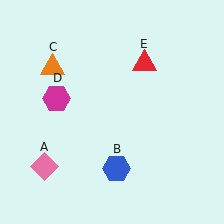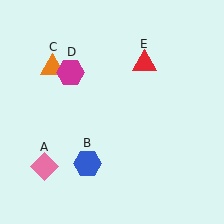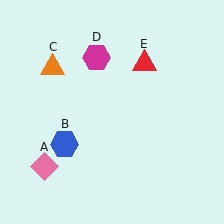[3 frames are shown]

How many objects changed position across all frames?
2 objects changed position: blue hexagon (object B), magenta hexagon (object D).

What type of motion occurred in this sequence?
The blue hexagon (object B), magenta hexagon (object D) rotated clockwise around the center of the scene.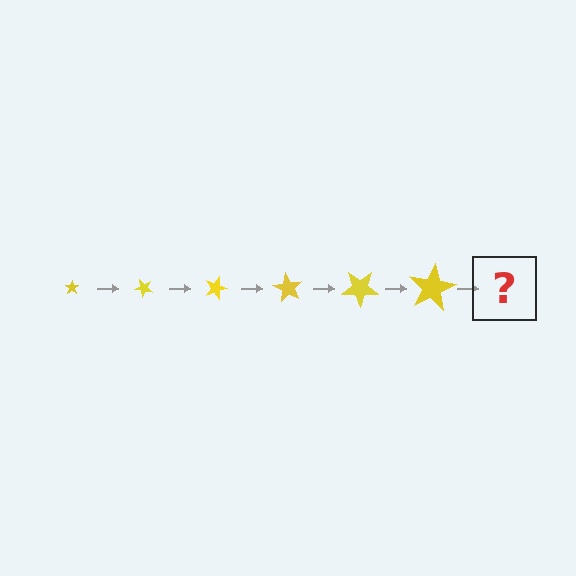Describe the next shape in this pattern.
It should be a star, larger than the previous one and rotated 270 degrees from the start.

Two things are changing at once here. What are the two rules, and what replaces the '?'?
The two rules are that the star grows larger each step and it rotates 45 degrees each step. The '?' should be a star, larger than the previous one and rotated 270 degrees from the start.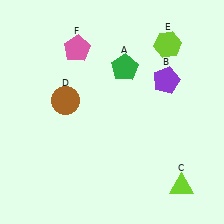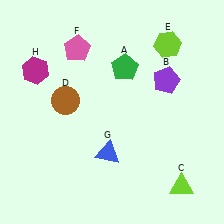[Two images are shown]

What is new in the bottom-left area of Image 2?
A blue triangle (G) was added in the bottom-left area of Image 2.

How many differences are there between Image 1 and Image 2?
There are 2 differences between the two images.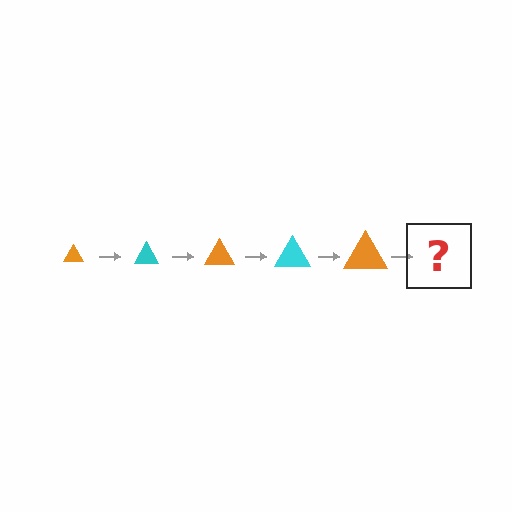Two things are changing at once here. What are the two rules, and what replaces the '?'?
The two rules are that the triangle grows larger each step and the color cycles through orange and cyan. The '?' should be a cyan triangle, larger than the previous one.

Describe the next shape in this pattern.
It should be a cyan triangle, larger than the previous one.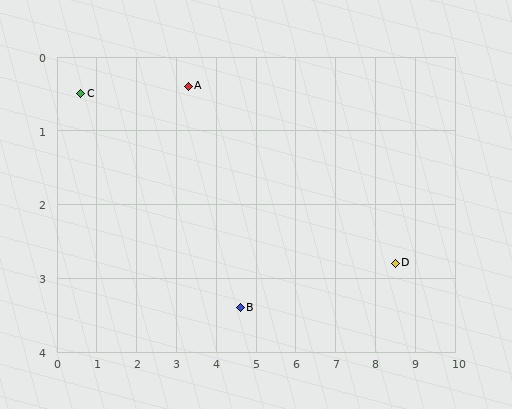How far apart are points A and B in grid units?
Points A and B are about 3.3 grid units apart.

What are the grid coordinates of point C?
Point C is at approximately (0.6, 0.5).